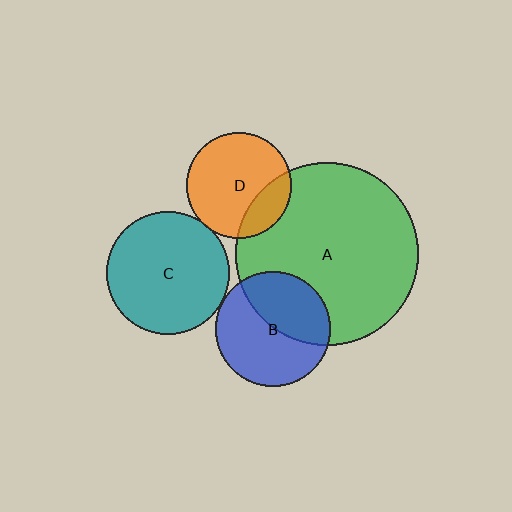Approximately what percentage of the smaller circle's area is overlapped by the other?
Approximately 20%.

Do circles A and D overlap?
Yes.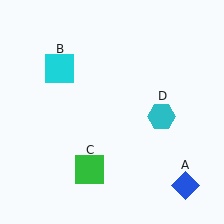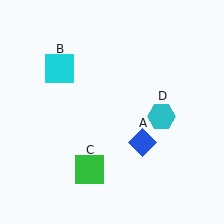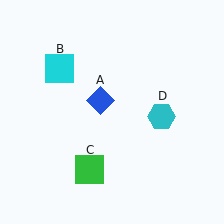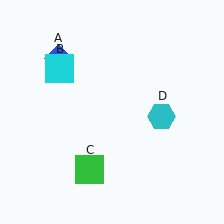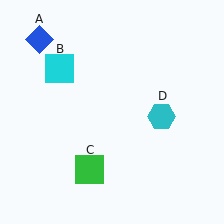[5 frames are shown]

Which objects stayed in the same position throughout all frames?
Cyan square (object B) and green square (object C) and cyan hexagon (object D) remained stationary.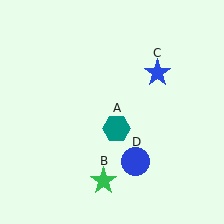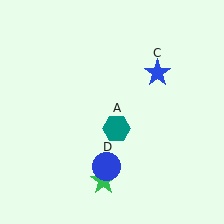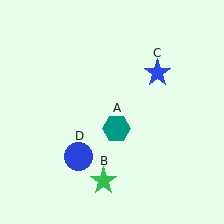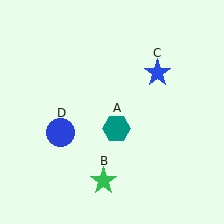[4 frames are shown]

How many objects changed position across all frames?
1 object changed position: blue circle (object D).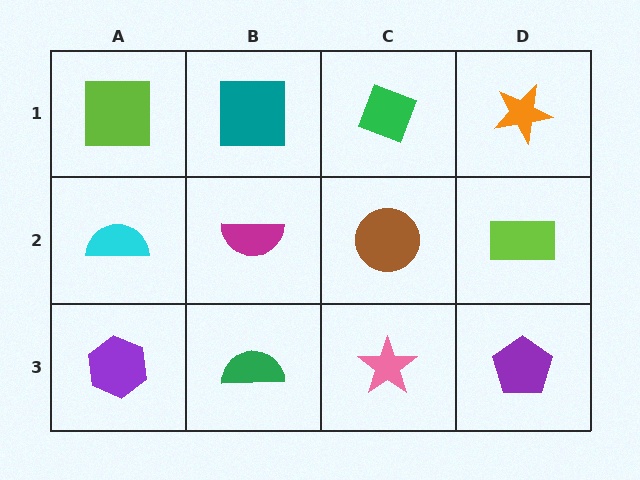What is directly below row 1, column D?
A lime rectangle.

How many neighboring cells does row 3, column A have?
2.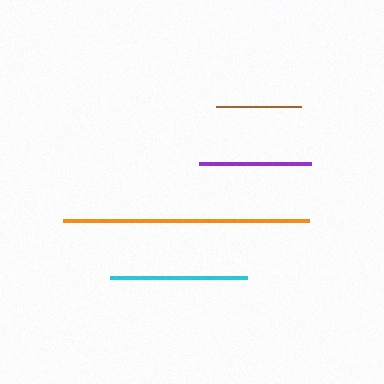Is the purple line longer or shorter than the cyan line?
The cyan line is longer than the purple line.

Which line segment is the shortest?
The brown line is the shortest at approximately 84 pixels.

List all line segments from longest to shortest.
From longest to shortest: orange, cyan, purple, brown.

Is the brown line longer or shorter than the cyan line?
The cyan line is longer than the brown line.